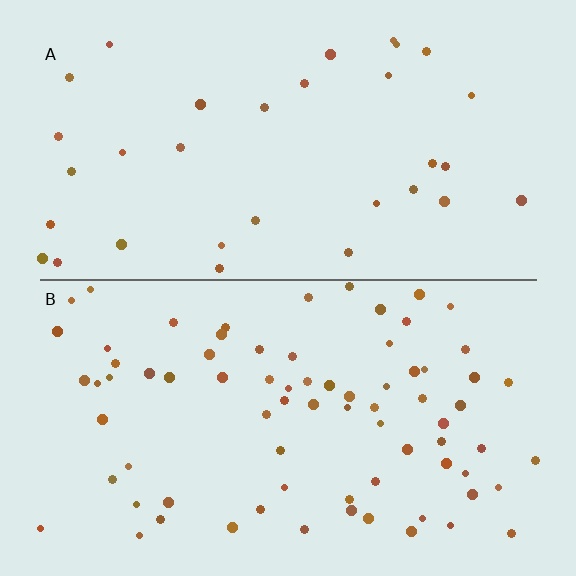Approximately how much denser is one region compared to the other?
Approximately 2.4× — region B over region A.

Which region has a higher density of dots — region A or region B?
B (the bottom).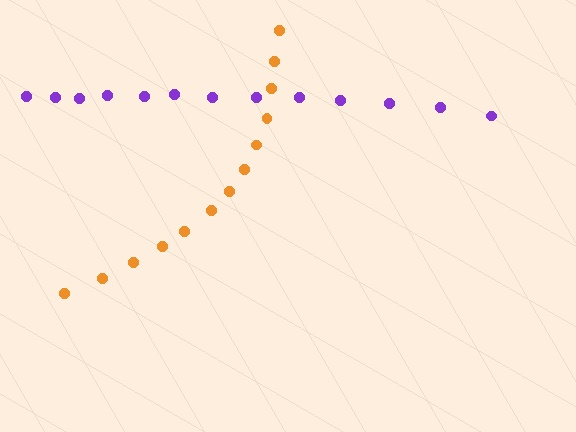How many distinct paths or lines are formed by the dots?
There are 2 distinct paths.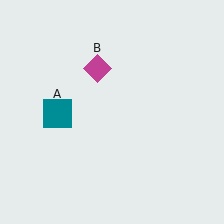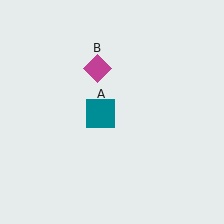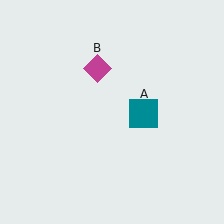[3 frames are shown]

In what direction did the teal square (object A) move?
The teal square (object A) moved right.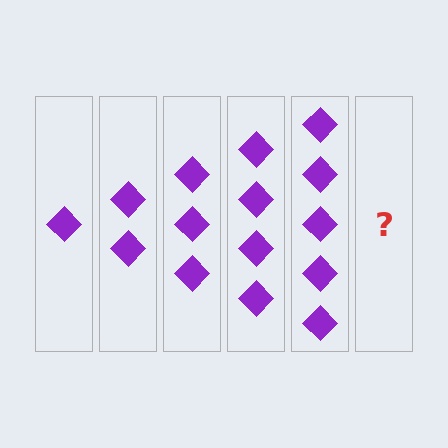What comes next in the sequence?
The next element should be 6 diamonds.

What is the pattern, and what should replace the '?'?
The pattern is that each step adds one more diamond. The '?' should be 6 diamonds.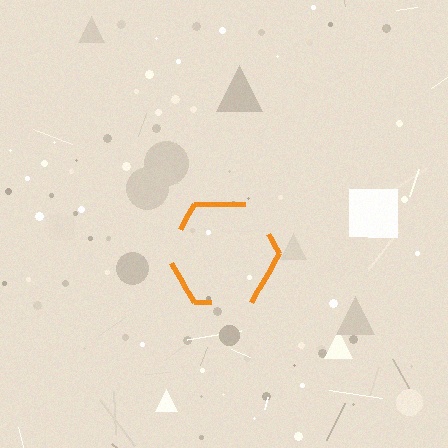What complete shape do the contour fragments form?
The contour fragments form a hexagon.